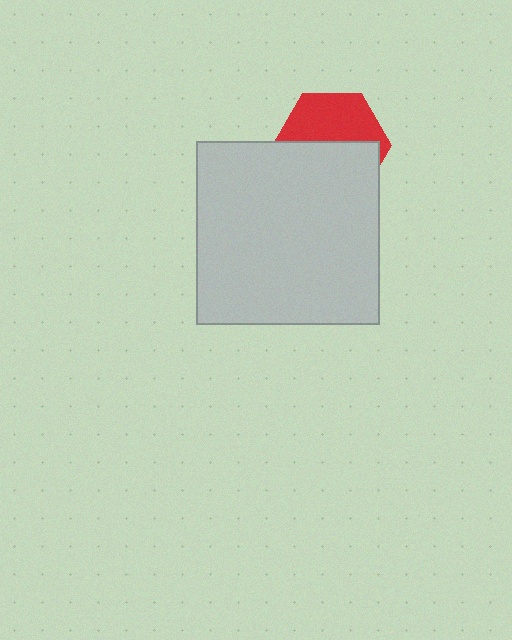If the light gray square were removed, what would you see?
You would see the complete red hexagon.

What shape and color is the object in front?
The object in front is a light gray square.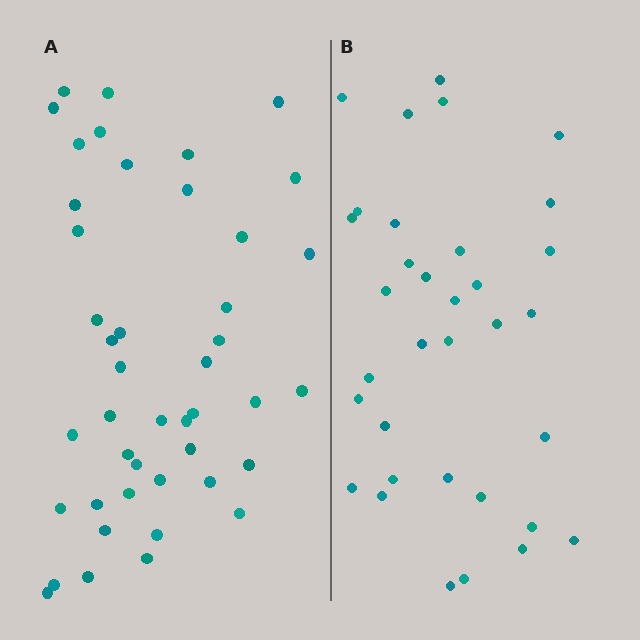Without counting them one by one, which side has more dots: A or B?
Region A (the left region) has more dots.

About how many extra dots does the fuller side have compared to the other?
Region A has roughly 10 or so more dots than region B.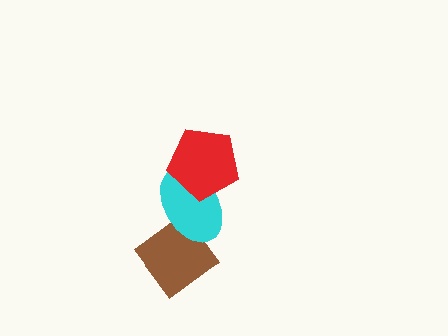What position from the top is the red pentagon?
The red pentagon is 1st from the top.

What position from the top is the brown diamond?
The brown diamond is 3rd from the top.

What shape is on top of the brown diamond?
The cyan ellipse is on top of the brown diamond.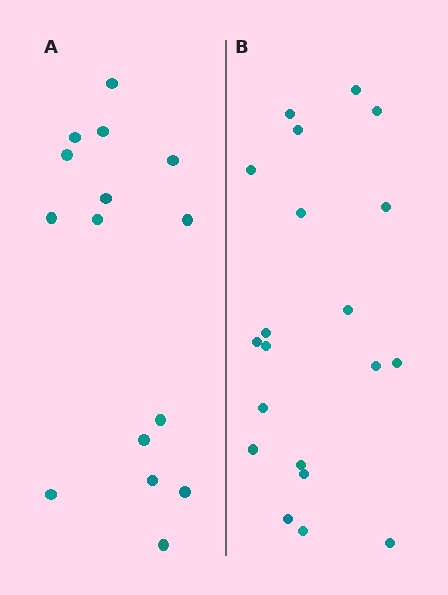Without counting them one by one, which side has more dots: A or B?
Region B (the right region) has more dots.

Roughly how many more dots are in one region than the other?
Region B has about 5 more dots than region A.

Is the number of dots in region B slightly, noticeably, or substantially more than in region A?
Region B has noticeably more, but not dramatically so. The ratio is roughly 1.3 to 1.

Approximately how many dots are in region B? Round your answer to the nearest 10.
About 20 dots.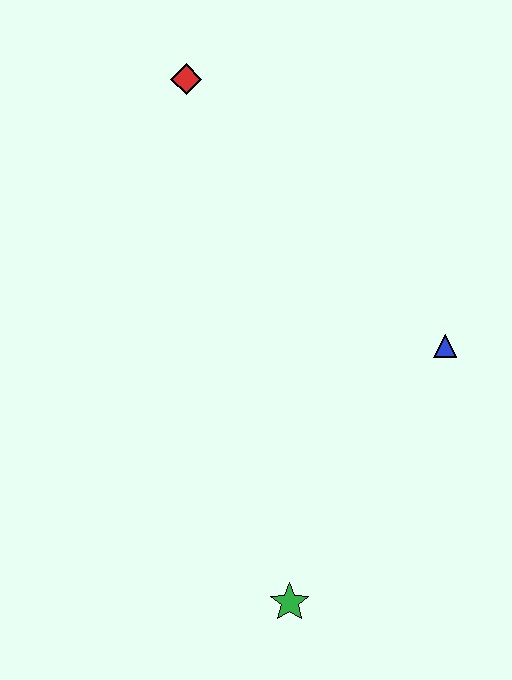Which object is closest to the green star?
The blue triangle is closest to the green star.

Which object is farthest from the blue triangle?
The red diamond is farthest from the blue triangle.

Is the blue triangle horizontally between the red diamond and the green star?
No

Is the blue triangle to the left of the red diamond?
No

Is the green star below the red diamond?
Yes